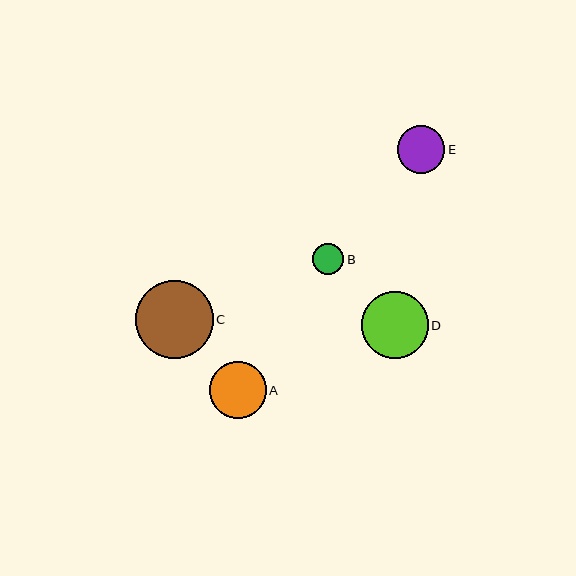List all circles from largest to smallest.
From largest to smallest: C, D, A, E, B.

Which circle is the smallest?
Circle B is the smallest with a size of approximately 32 pixels.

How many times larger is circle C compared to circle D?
Circle C is approximately 1.2 times the size of circle D.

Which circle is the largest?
Circle C is the largest with a size of approximately 77 pixels.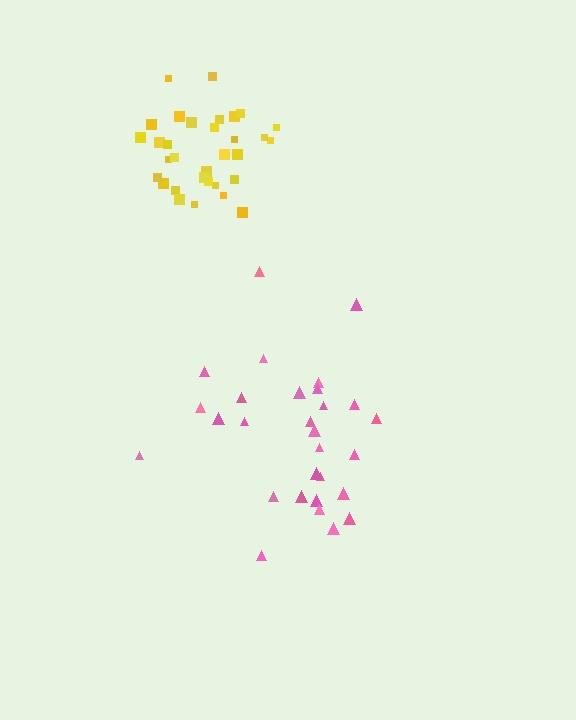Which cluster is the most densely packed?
Yellow.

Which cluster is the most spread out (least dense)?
Pink.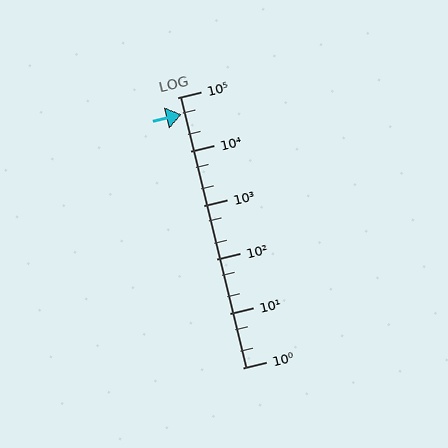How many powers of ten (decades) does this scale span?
The scale spans 5 decades, from 1 to 100000.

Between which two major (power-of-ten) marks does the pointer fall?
The pointer is between 10000 and 100000.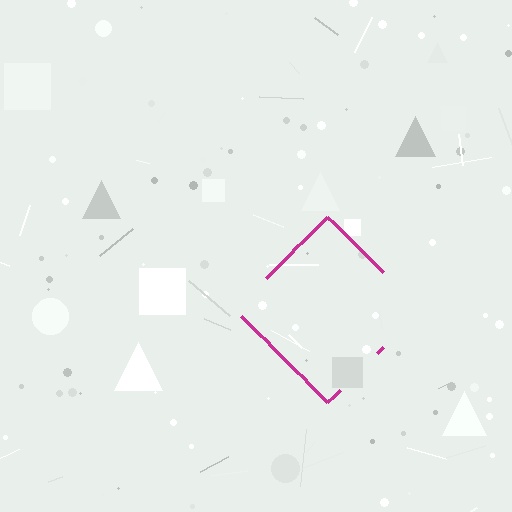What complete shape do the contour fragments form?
The contour fragments form a diamond.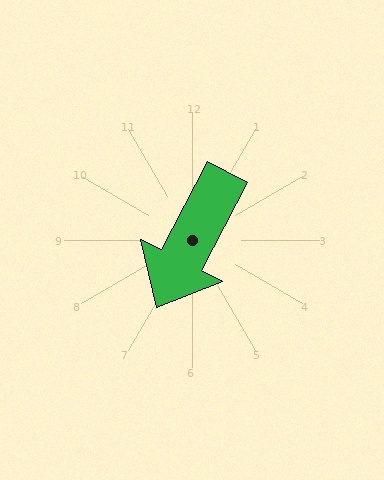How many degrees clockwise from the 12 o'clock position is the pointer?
Approximately 208 degrees.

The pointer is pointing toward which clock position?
Roughly 7 o'clock.